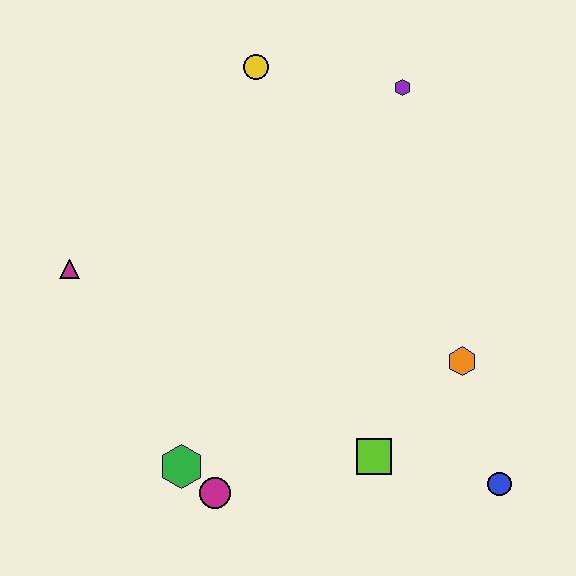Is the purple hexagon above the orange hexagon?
Yes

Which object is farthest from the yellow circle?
The blue circle is farthest from the yellow circle.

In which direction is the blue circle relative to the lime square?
The blue circle is to the right of the lime square.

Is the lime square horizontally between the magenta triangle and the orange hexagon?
Yes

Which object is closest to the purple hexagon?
The yellow circle is closest to the purple hexagon.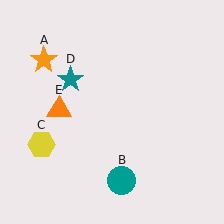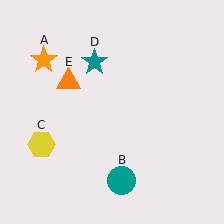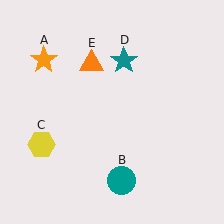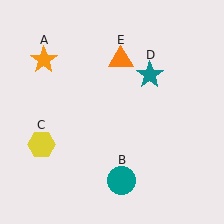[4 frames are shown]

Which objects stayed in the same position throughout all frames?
Orange star (object A) and teal circle (object B) and yellow hexagon (object C) remained stationary.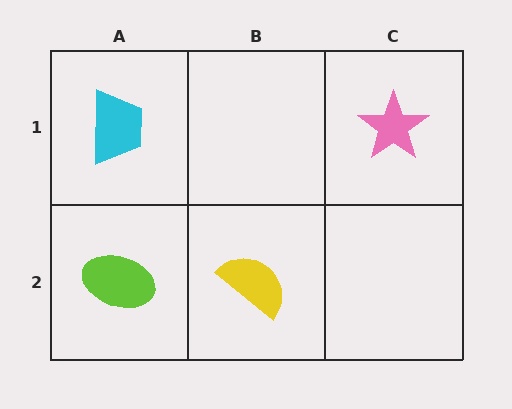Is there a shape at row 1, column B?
No, that cell is empty.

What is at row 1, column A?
A cyan trapezoid.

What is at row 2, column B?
A yellow semicircle.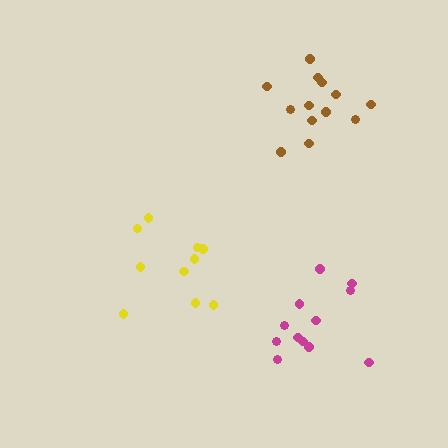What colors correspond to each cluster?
The clusters are colored: brown, yellow, magenta.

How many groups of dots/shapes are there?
There are 3 groups.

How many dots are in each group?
Group 1: 13 dots, Group 2: 10 dots, Group 3: 12 dots (35 total).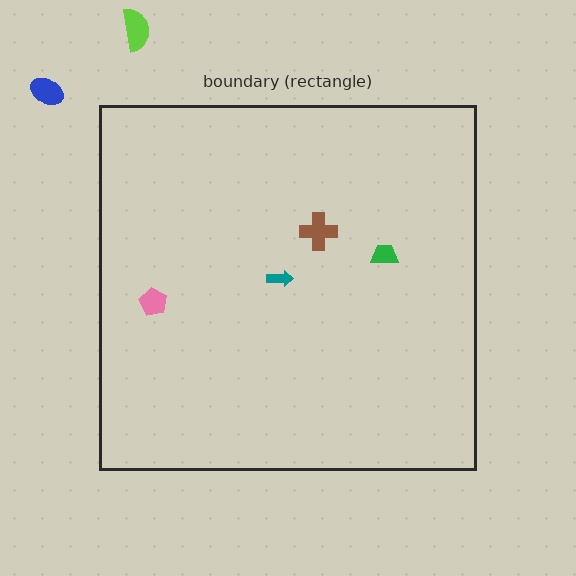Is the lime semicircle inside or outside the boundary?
Outside.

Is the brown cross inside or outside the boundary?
Inside.